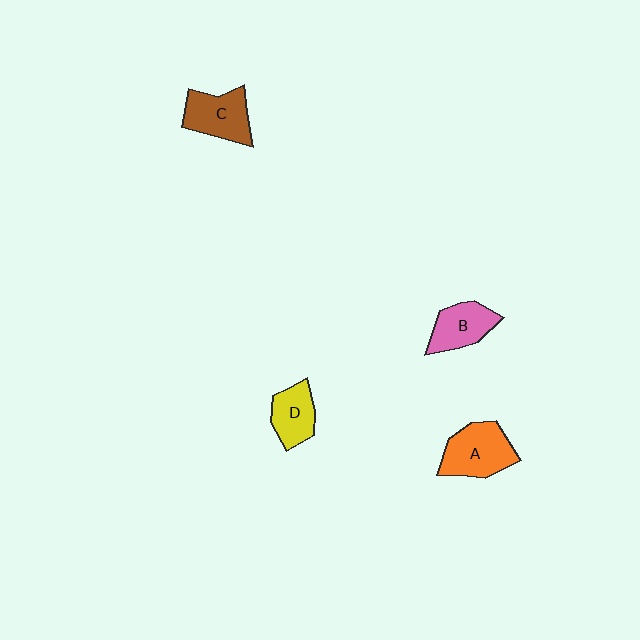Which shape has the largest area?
Shape A (orange).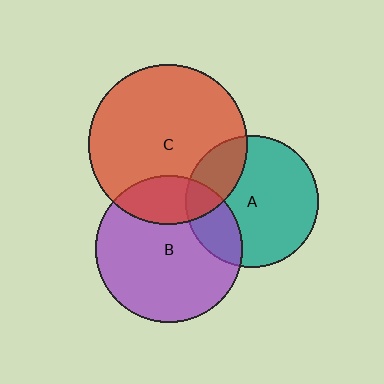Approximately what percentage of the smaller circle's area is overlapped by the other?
Approximately 25%.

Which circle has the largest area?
Circle C (red).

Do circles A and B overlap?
Yes.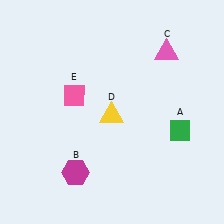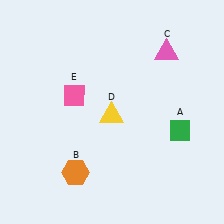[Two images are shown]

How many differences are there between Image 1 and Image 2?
There is 1 difference between the two images.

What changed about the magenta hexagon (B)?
In Image 1, B is magenta. In Image 2, it changed to orange.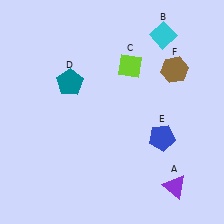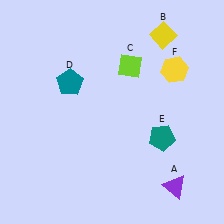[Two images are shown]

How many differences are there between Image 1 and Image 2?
There are 3 differences between the two images.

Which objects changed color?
B changed from cyan to yellow. E changed from blue to teal. F changed from brown to yellow.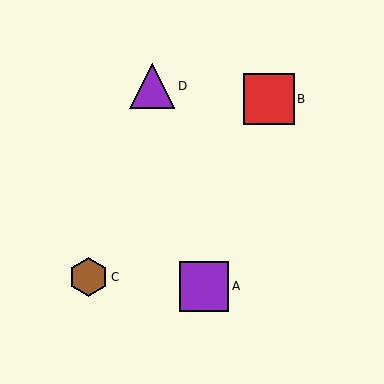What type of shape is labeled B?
Shape B is a red square.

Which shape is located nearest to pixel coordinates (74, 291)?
The brown hexagon (labeled C) at (89, 277) is nearest to that location.